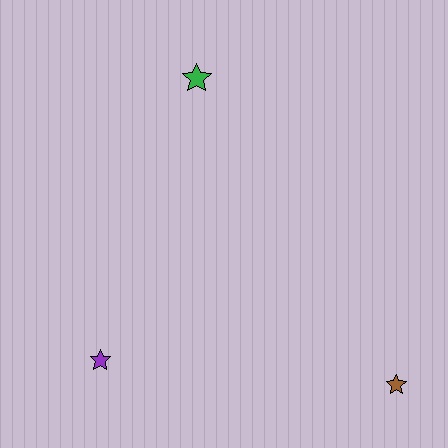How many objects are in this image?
There are 3 objects.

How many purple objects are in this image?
There is 1 purple object.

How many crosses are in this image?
There are no crosses.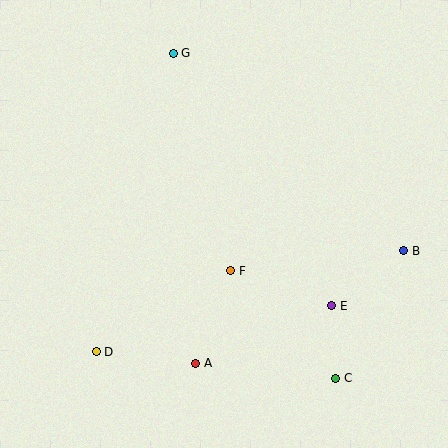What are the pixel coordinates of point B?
Point B is at (404, 251).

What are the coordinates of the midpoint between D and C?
The midpoint between D and C is at (216, 365).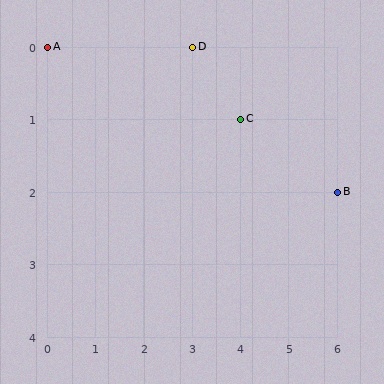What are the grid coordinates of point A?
Point A is at grid coordinates (0, 0).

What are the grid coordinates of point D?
Point D is at grid coordinates (3, 0).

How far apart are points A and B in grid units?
Points A and B are 6 columns and 2 rows apart (about 6.3 grid units diagonally).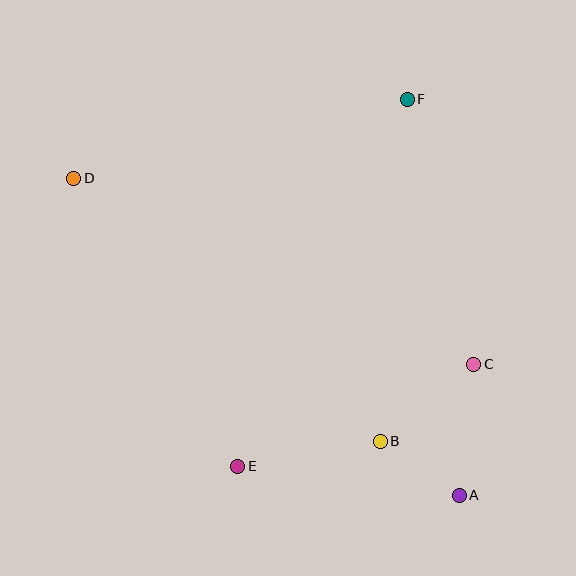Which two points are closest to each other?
Points A and B are closest to each other.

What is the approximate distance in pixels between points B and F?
The distance between B and F is approximately 343 pixels.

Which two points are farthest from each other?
Points A and D are farthest from each other.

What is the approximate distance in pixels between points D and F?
The distance between D and F is approximately 343 pixels.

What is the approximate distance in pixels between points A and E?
The distance between A and E is approximately 223 pixels.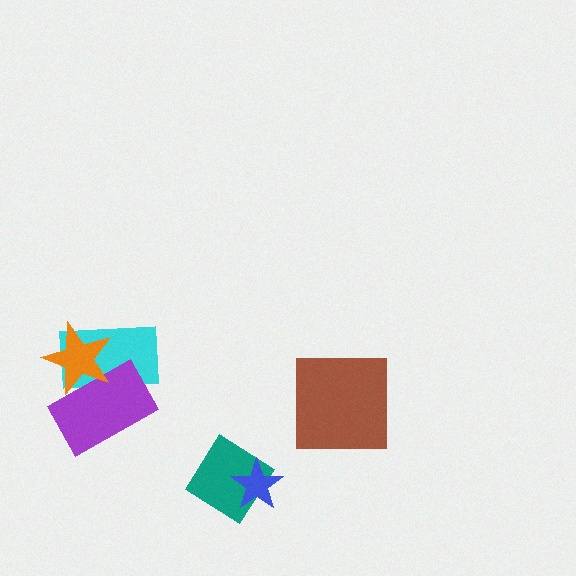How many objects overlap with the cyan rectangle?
2 objects overlap with the cyan rectangle.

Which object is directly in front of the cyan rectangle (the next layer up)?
The purple rectangle is directly in front of the cyan rectangle.